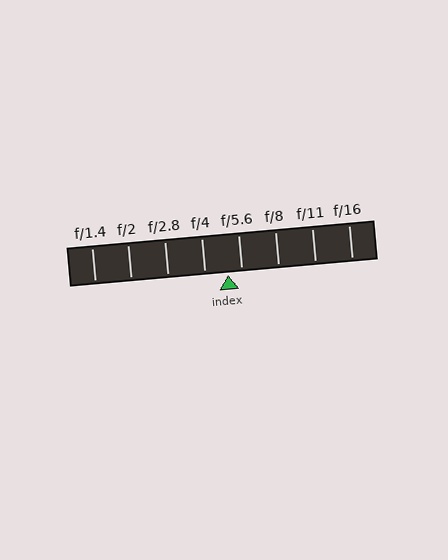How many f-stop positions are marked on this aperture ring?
There are 8 f-stop positions marked.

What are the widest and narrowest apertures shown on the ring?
The widest aperture shown is f/1.4 and the narrowest is f/16.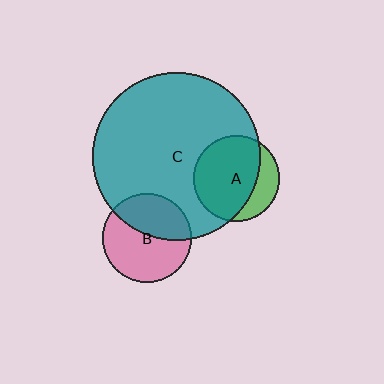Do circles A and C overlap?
Yes.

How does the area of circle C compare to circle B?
Approximately 3.5 times.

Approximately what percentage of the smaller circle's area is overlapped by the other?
Approximately 75%.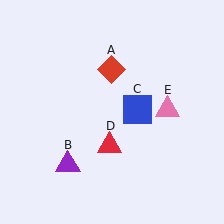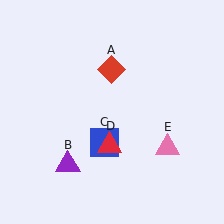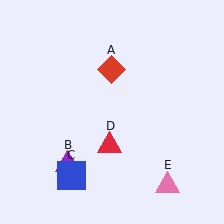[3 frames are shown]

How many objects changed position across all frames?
2 objects changed position: blue square (object C), pink triangle (object E).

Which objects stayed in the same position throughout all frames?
Red diamond (object A) and purple triangle (object B) and red triangle (object D) remained stationary.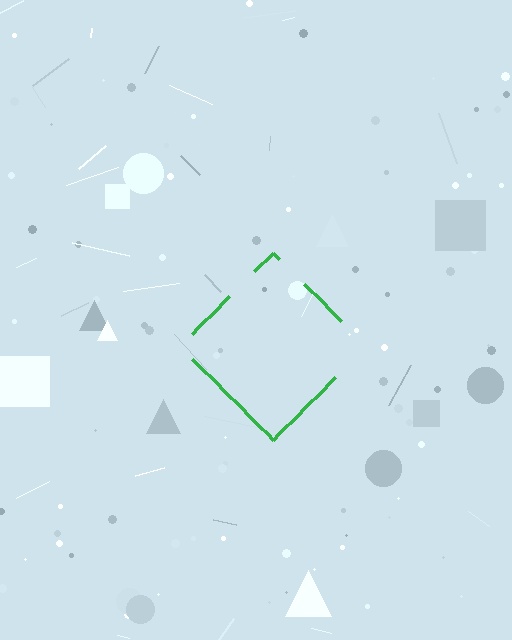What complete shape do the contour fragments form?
The contour fragments form a diamond.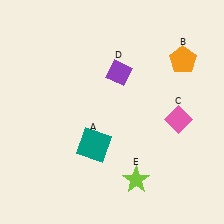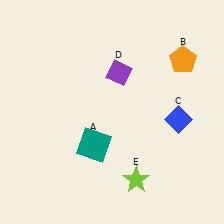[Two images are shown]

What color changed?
The diamond (C) changed from pink in Image 1 to blue in Image 2.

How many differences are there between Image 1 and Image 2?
There is 1 difference between the two images.